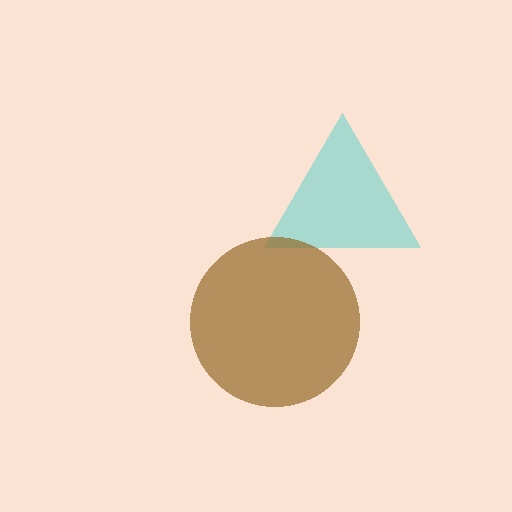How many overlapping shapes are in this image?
There are 2 overlapping shapes in the image.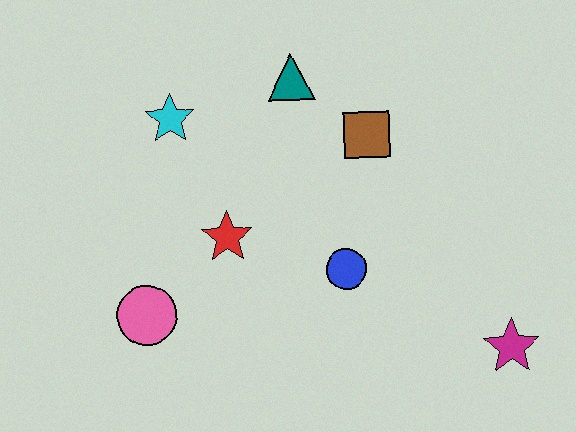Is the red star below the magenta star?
No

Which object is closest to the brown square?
The teal triangle is closest to the brown square.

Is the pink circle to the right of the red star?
No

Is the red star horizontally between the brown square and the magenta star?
No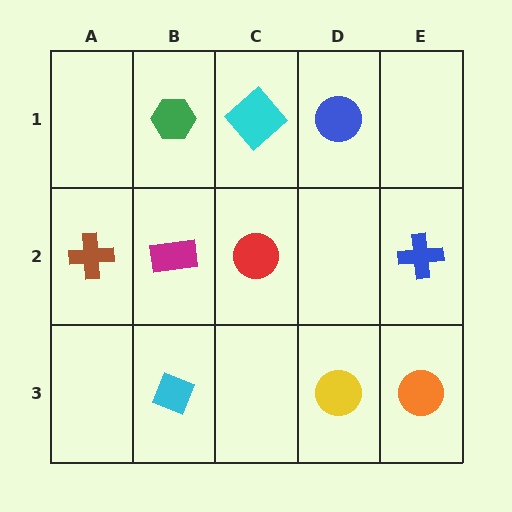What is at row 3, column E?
An orange circle.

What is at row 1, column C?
A cyan diamond.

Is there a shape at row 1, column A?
No, that cell is empty.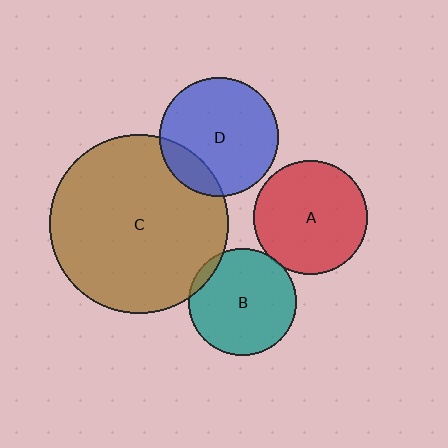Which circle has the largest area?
Circle C (brown).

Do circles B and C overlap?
Yes.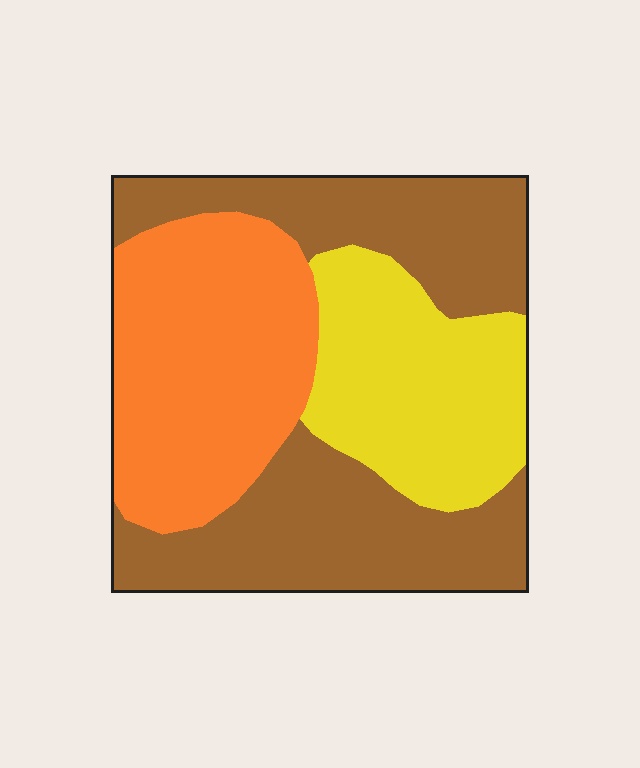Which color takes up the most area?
Brown, at roughly 45%.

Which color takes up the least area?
Yellow, at roughly 25%.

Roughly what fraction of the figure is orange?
Orange covers 31% of the figure.